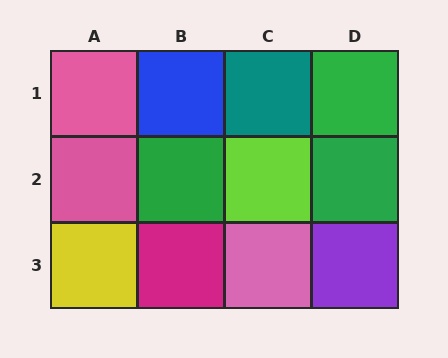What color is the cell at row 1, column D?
Green.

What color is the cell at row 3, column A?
Yellow.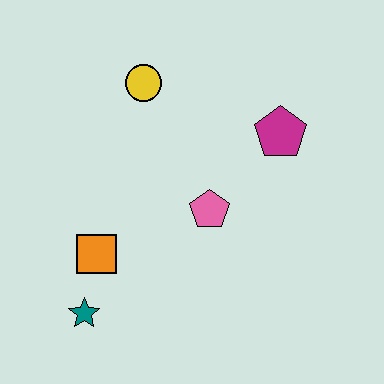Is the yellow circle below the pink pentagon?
No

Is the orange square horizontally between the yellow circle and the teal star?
Yes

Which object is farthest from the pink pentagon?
The teal star is farthest from the pink pentagon.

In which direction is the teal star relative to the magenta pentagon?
The teal star is to the left of the magenta pentagon.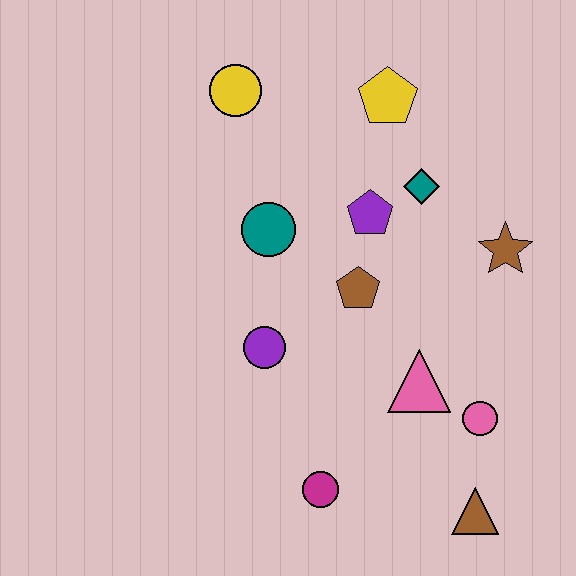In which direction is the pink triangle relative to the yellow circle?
The pink triangle is below the yellow circle.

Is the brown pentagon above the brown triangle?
Yes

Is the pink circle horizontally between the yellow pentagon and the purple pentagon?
No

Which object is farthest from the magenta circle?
The yellow circle is farthest from the magenta circle.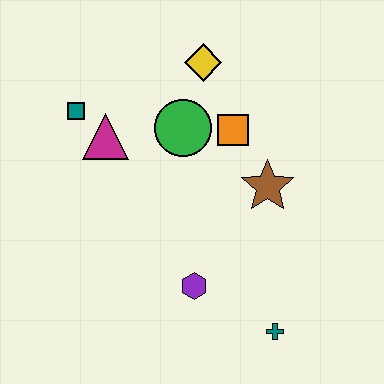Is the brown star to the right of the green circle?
Yes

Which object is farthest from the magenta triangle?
The teal cross is farthest from the magenta triangle.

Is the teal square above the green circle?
Yes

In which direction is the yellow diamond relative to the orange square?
The yellow diamond is above the orange square.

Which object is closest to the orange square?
The green circle is closest to the orange square.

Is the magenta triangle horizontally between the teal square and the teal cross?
Yes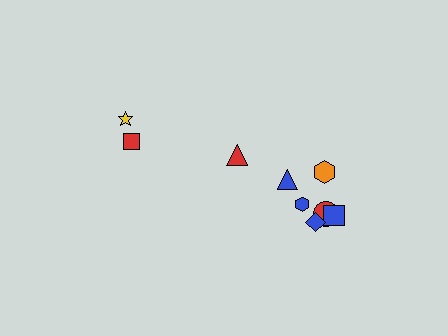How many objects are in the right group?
There are 6 objects.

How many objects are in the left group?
There are 3 objects.